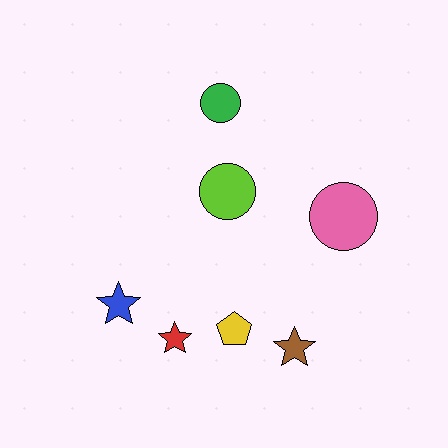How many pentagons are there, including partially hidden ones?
There is 1 pentagon.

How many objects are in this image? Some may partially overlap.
There are 7 objects.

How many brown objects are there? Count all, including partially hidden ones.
There is 1 brown object.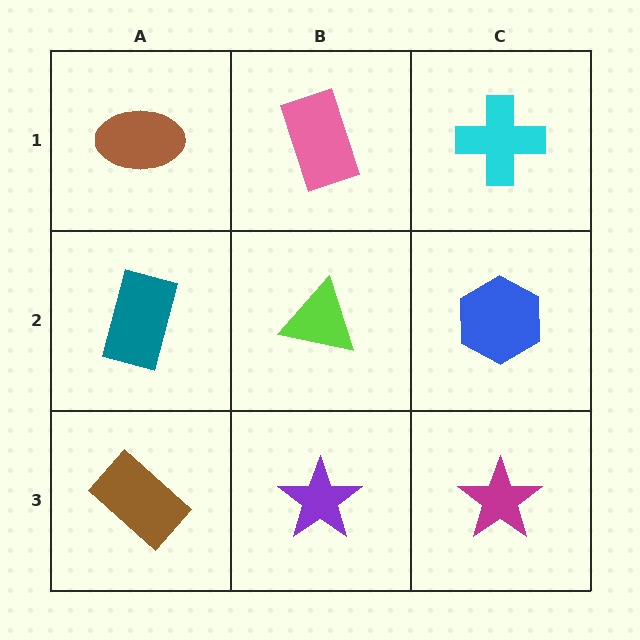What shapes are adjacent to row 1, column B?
A lime triangle (row 2, column B), a brown ellipse (row 1, column A), a cyan cross (row 1, column C).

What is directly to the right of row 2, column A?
A lime triangle.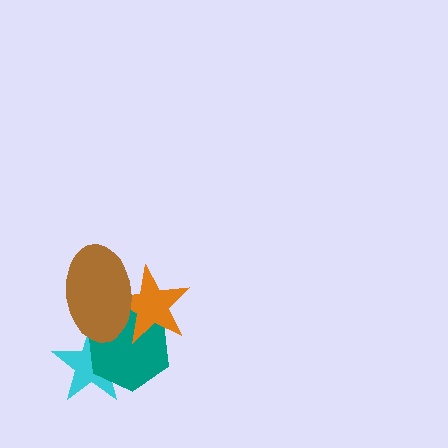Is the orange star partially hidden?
Yes, it is partially covered by another shape.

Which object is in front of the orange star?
The brown ellipse is in front of the orange star.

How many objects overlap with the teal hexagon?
3 objects overlap with the teal hexagon.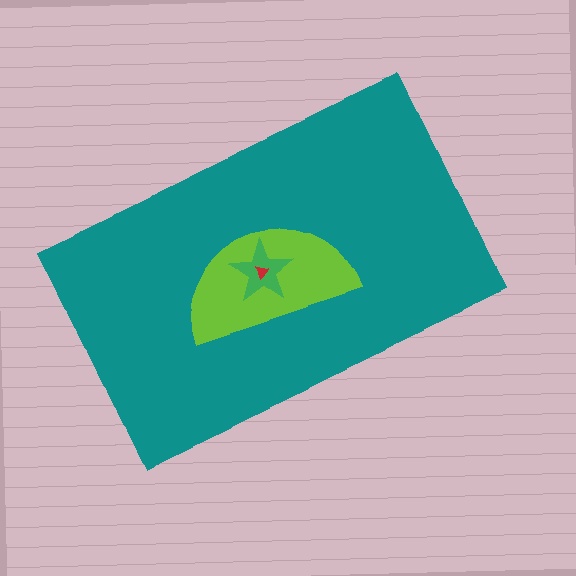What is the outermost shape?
The teal rectangle.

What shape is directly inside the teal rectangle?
The lime semicircle.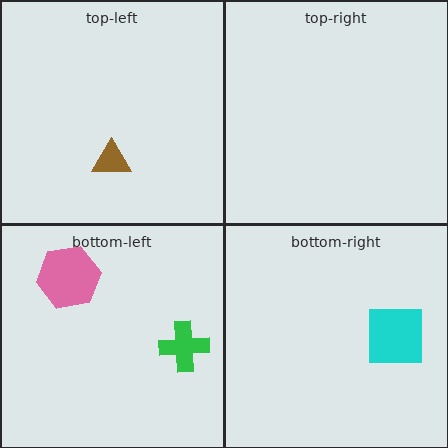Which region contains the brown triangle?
The top-left region.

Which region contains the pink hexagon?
The bottom-left region.